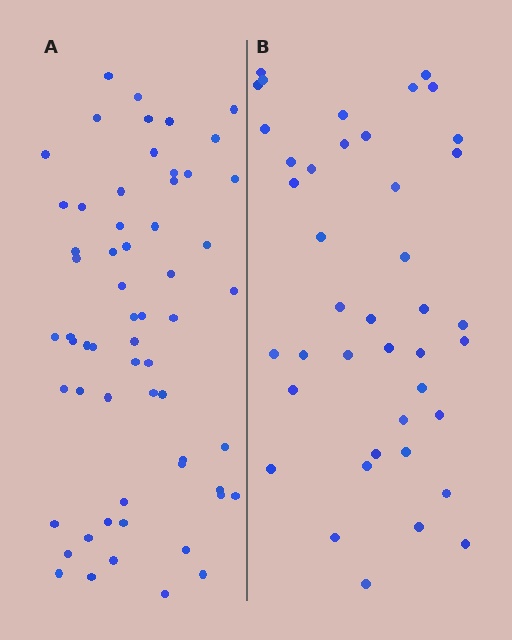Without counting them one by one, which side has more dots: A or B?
Region A (the left region) has more dots.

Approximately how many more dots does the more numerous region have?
Region A has approximately 20 more dots than region B.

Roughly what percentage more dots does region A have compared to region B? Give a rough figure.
About 45% more.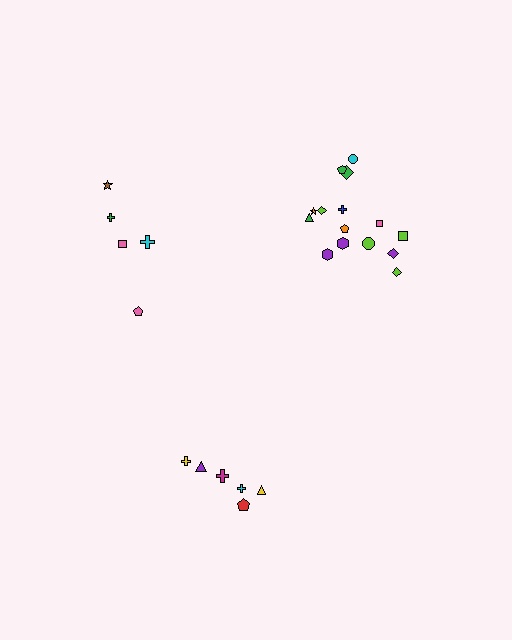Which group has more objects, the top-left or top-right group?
The top-right group.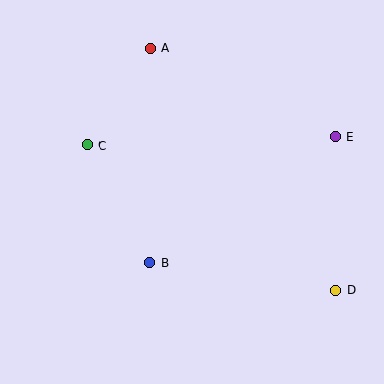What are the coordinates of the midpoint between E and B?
The midpoint between E and B is at (243, 200).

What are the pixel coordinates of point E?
Point E is at (336, 136).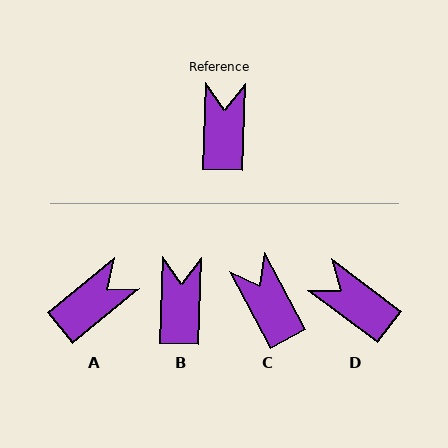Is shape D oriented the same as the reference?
No, it is off by about 55 degrees.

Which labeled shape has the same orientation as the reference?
B.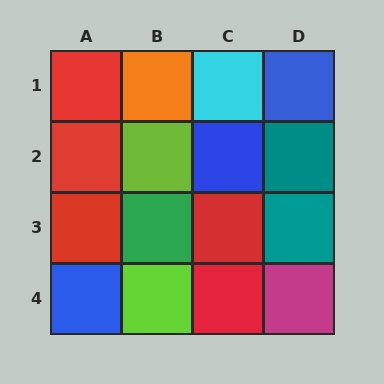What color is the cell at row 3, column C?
Red.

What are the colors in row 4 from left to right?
Blue, lime, red, magenta.